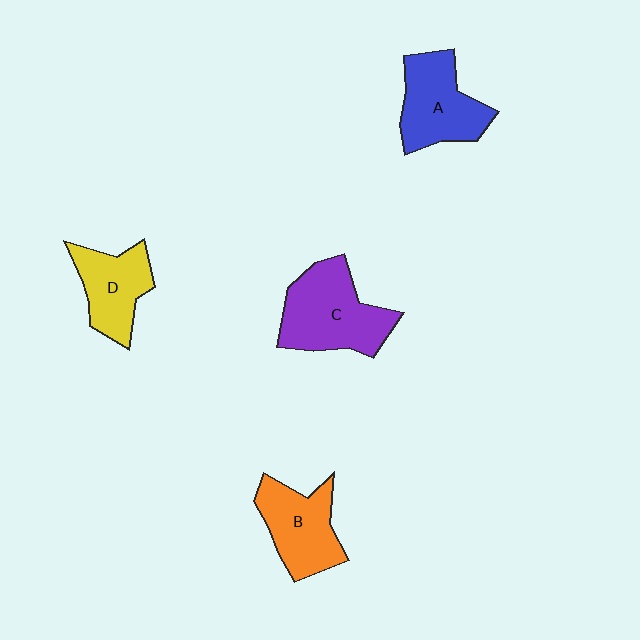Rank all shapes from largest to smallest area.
From largest to smallest: C (purple), A (blue), B (orange), D (yellow).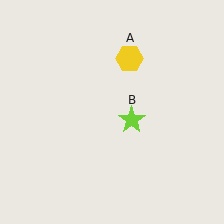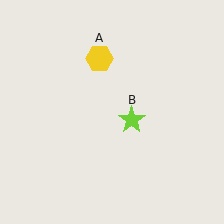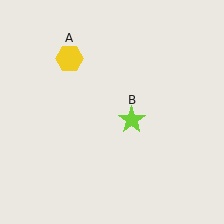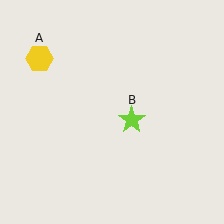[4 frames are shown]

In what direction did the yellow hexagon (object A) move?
The yellow hexagon (object A) moved left.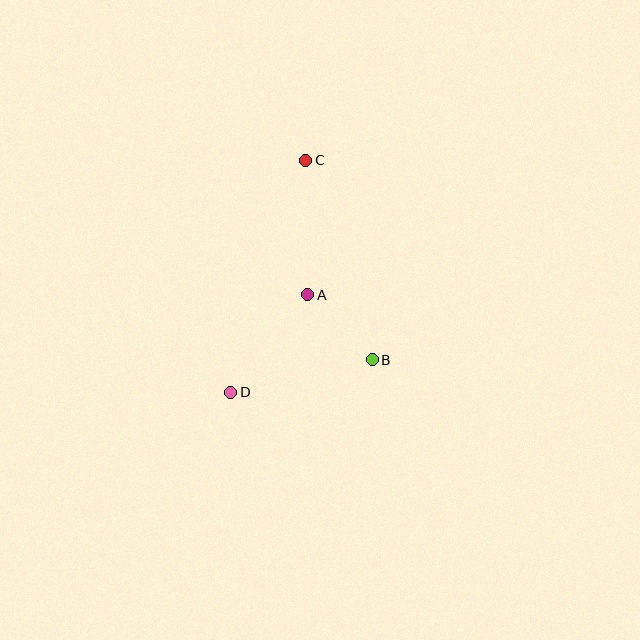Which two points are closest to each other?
Points A and B are closest to each other.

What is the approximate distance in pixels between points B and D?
The distance between B and D is approximately 145 pixels.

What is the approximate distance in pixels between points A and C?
The distance between A and C is approximately 134 pixels.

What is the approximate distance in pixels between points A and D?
The distance between A and D is approximately 124 pixels.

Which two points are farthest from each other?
Points C and D are farthest from each other.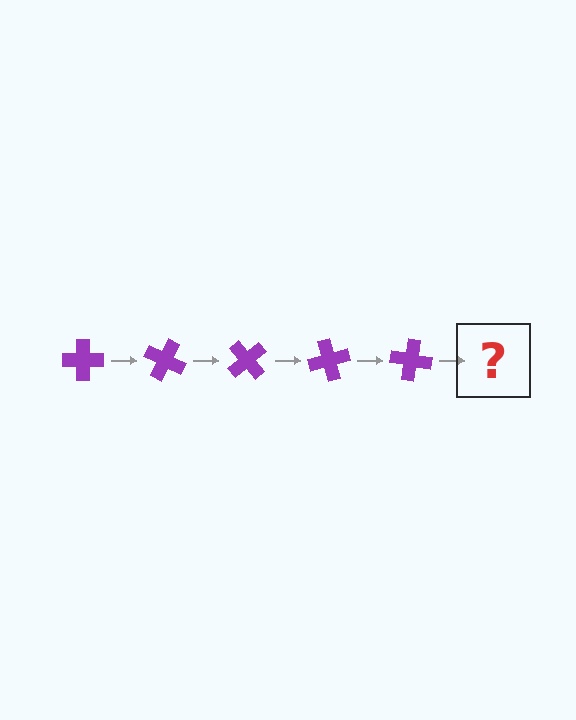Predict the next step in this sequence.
The next step is a purple cross rotated 125 degrees.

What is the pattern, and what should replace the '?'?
The pattern is that the cross rotates 25 degrees each step. The '?' should be a purple cross rotated 125 degrees.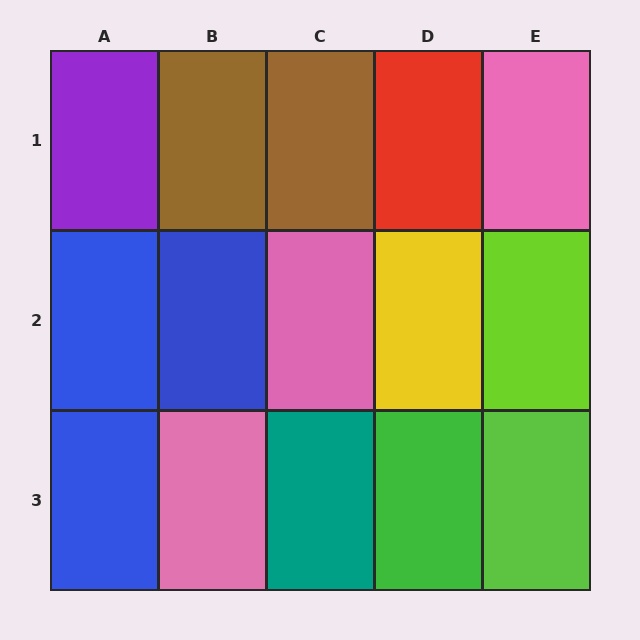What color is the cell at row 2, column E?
Lime.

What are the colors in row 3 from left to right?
Blue, pink, teal, green, lime.